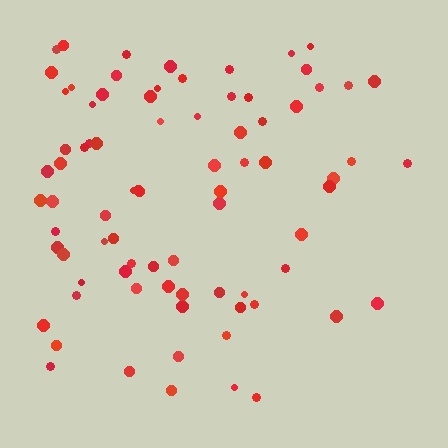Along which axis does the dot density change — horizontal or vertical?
Horizontal.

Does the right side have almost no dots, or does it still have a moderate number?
Still a moderate number, just noticeably fewer than the left.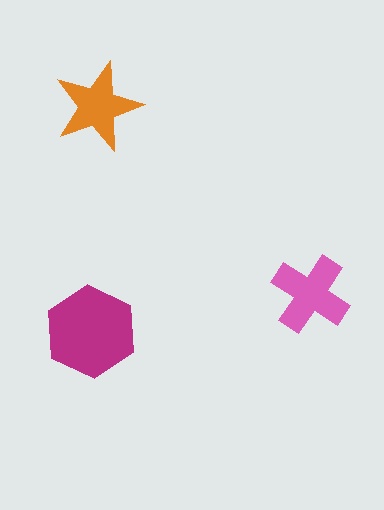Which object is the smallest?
The orange star.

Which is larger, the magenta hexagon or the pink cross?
The magenta hexagon.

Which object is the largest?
The magenta hexagon.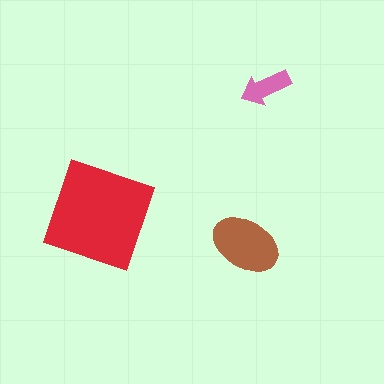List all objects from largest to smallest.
The red square, the brown ellipse, the pink arrow.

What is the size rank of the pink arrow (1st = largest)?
3rd.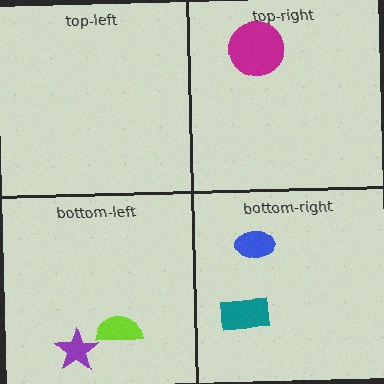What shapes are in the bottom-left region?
The lime semicircle, the purple star.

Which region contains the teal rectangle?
The bottom-right region.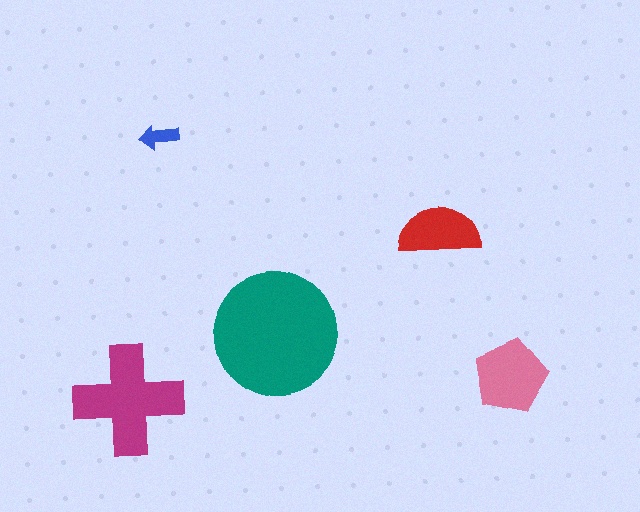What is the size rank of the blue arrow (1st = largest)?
5th.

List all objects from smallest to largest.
The blue arrow, the red semicircle, the pink pentagon, the magenta cross, the teal circle.